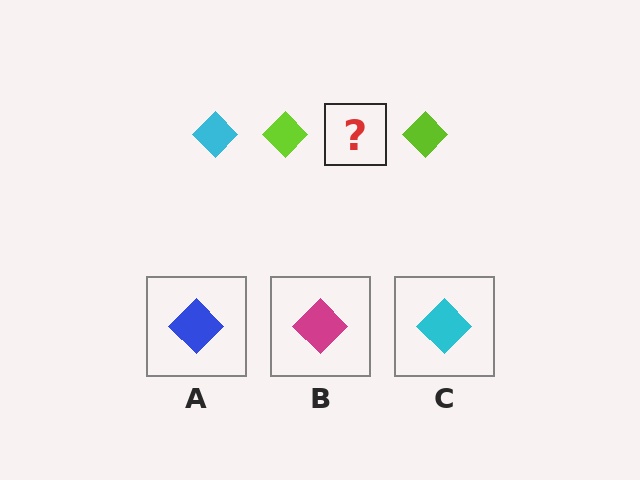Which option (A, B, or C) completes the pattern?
C.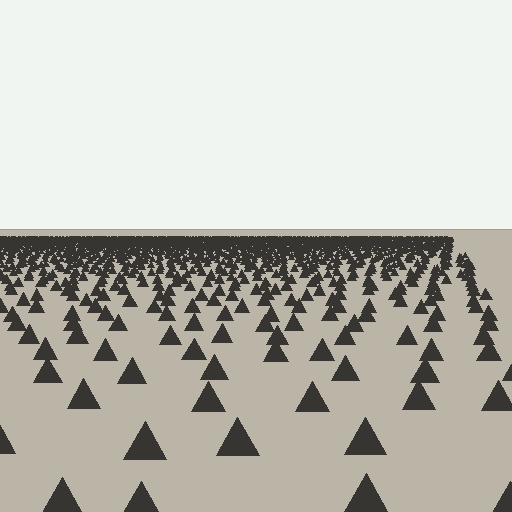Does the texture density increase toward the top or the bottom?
Density increases toward the top.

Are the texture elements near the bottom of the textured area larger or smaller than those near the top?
Larger. Near the bottom, elements are closer to the viewer and appear at a bigger on-screen size.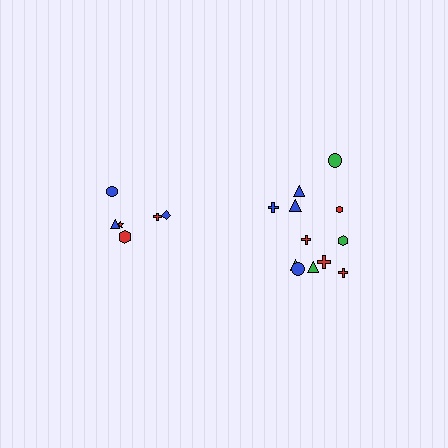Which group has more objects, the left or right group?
The right group.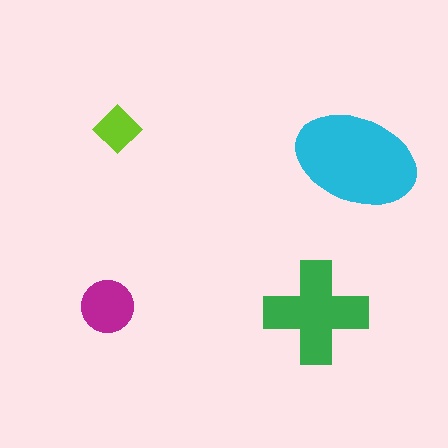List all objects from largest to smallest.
The cyan ellipse, the green cross, the magenta circle, the lime diamond.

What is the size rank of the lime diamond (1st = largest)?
4th.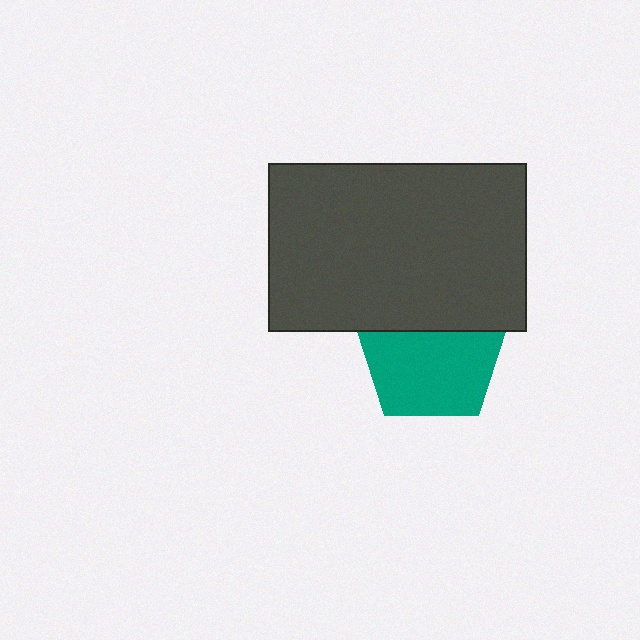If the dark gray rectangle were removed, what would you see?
You would see the complete teal pentagon.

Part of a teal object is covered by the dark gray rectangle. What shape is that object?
It is a pentagon.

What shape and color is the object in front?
The object in front is a dark gray rectangle.